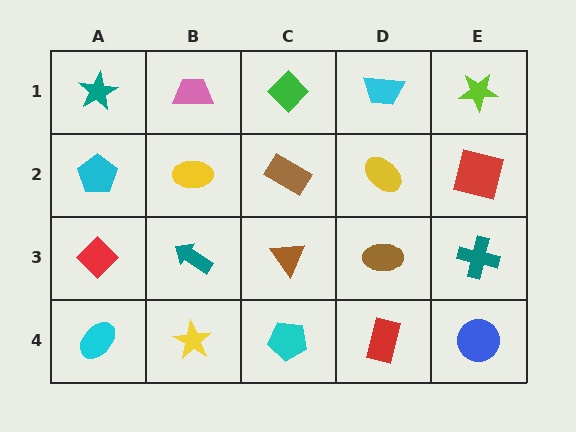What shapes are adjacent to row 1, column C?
A brown rectangle (row 2, column C), a pink trapezoid (row 1, column B), a cyan trapezoid (row 1, column D).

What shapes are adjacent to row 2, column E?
A lime star (row 1, column E), a teal cross (row 3, column E), a yellow ellipse (row 2, column D).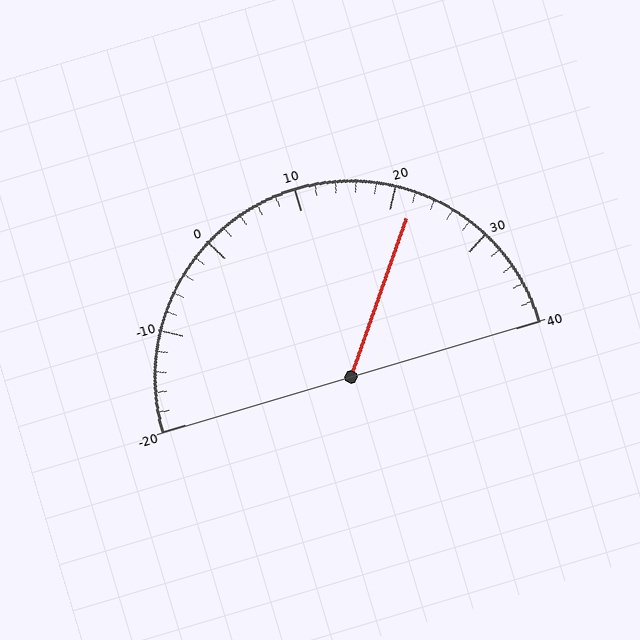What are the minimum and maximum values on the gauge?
The gauge ranges from -20 to 40.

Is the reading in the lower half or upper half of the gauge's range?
The reading is in the upper half of the range (-20 to 40).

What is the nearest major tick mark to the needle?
The nearest major tick mark is 20.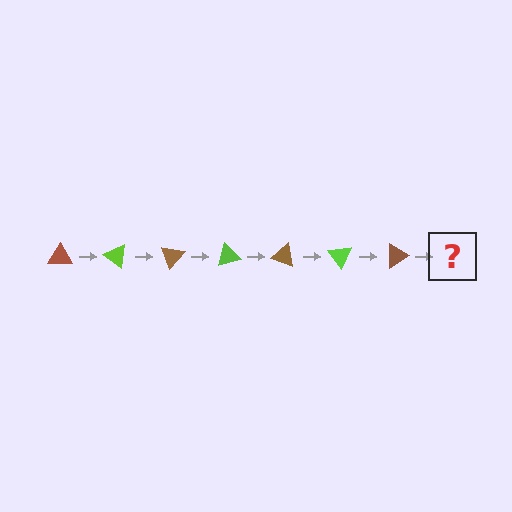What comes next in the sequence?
The next element should be a lime triangle, rotated 245 degrees from the start.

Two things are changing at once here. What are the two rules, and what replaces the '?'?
The two rules are that it rotates 35 degrees each step and the color cycles through brown and lime. The '?' should be a lime triangle, rotated 245 degrees from the start.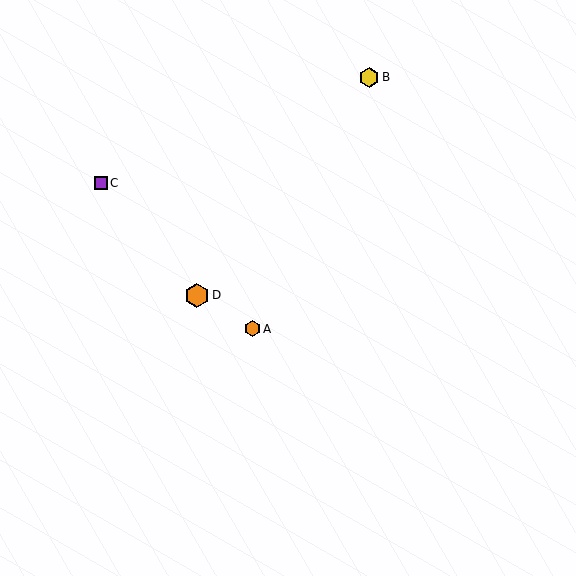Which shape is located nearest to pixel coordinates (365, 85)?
The yellow hexagon (labeled B) at (369, 77) is nearest to that location.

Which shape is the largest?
The orange hexagon (labeled D) is the largest.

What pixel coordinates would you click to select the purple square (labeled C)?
Click at (101, 183) to select the purple square C.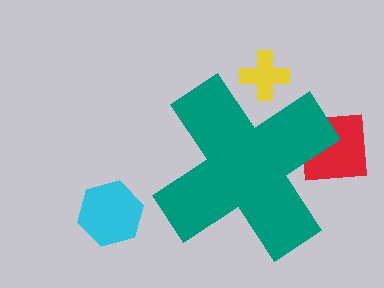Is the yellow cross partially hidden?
Yes, the yellow cross is partially hidden behind the teal cross.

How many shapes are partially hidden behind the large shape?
3 shapes are partially hidden.